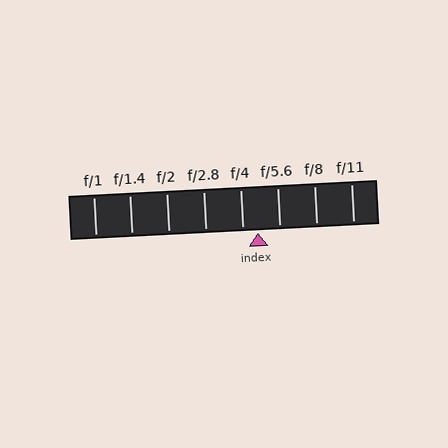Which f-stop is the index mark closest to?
The index mark is closest to f/4.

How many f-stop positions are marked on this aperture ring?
There are 8 f-stop positions marked.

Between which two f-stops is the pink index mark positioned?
The index mark is between f/4 and f/5.6.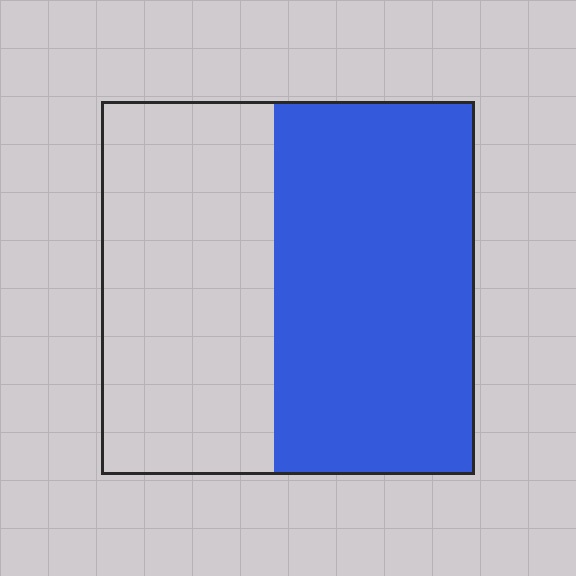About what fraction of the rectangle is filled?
About one half (1/2).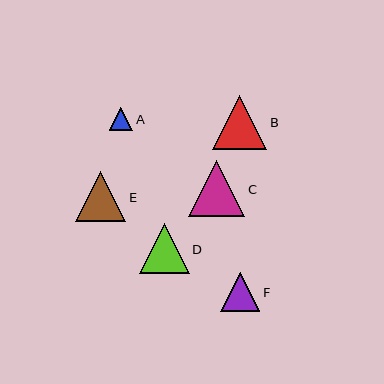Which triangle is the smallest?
Triangle A is the smallest with a size of approximately 23 pixels.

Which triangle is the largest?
Triangle C is the largest with a size of approximately 56 pixels.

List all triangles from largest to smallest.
From largest to smallest: C, B, E, D, F, A.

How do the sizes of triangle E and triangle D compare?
Triangle E and triangle D are approximately the same size.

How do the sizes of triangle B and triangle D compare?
Triangle B and triangle D are approximately the same size.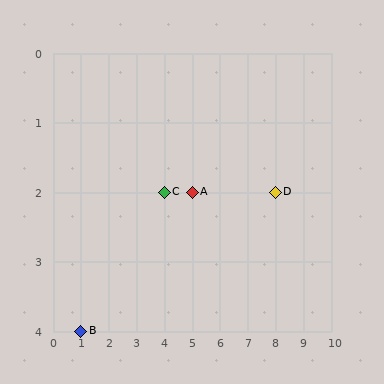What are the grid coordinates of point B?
Point B is at grid coordinates (1, 4).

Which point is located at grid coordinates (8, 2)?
Point D is at (8, 2).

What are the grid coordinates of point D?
Point D is at grid coordinates (8, 2).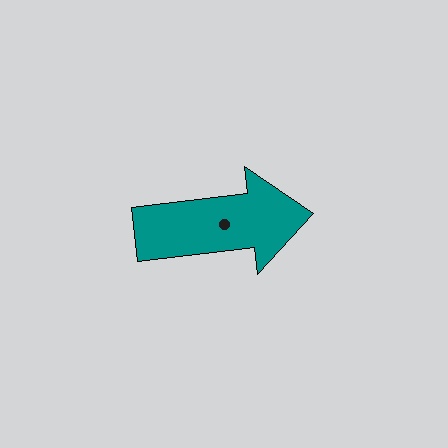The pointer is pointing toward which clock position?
Roughly 3 o'clock.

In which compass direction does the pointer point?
East.